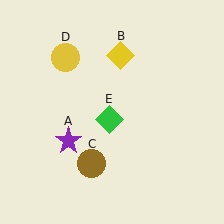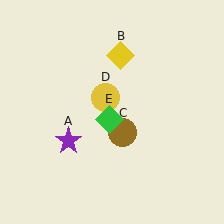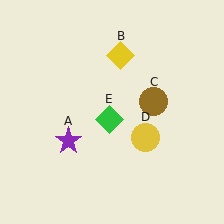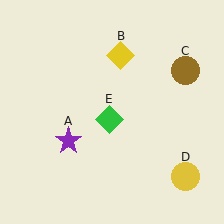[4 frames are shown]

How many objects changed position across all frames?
2 objects changed position: brown circle (object C), yellow circle (object D).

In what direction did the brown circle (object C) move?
The brown circle (object C) moved up and to the right.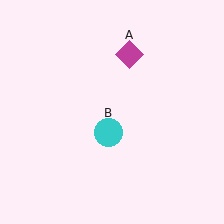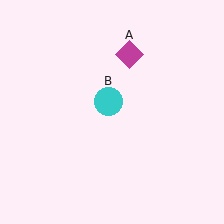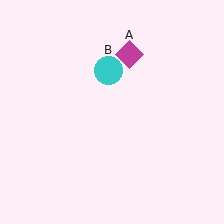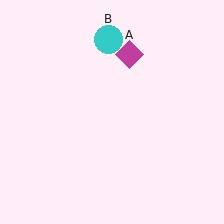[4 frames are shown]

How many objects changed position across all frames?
1 object changed position: cyan circle (object B).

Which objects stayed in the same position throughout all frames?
Magenta diamond (object A) remained stationary.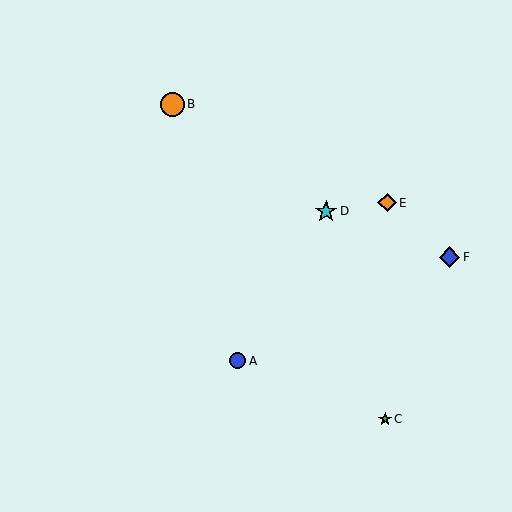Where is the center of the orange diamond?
The center of the orange diamond is at (387, 203).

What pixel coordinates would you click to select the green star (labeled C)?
Click at (385, 419) to select the green star C.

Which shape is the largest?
The orange circle (labeled B) is the largest.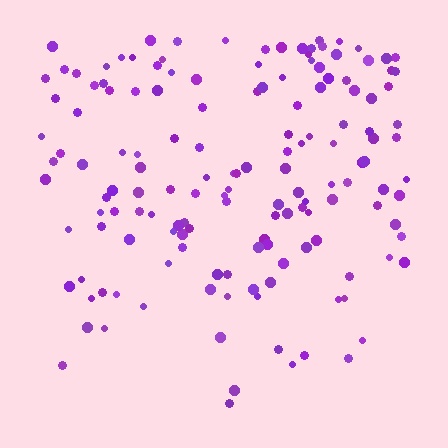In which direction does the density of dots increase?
From bottom to top, with the top side densest.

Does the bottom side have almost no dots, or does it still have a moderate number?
Still a moderate number, just noticeably fewer than the top.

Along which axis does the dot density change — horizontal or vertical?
Vertical.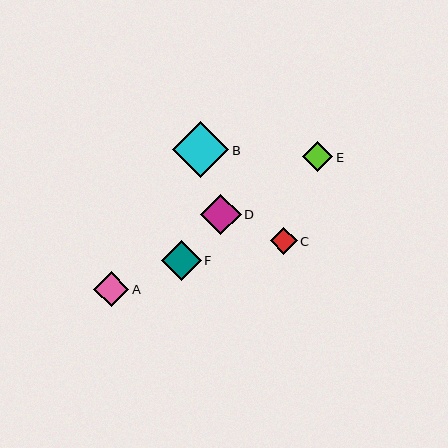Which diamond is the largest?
Diamond B is the largest with a size of approximately 56 pixels.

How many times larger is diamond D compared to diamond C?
Diamond D is approximately 1.5 times the size of diamond C.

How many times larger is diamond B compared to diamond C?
Diamond B is approximately 2.1 times the size of diamond C.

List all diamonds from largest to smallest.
From largest to smallest: B, D, F, A, E, C.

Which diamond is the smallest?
Diamond C is the smallest with a size of approximately 27 pixels.